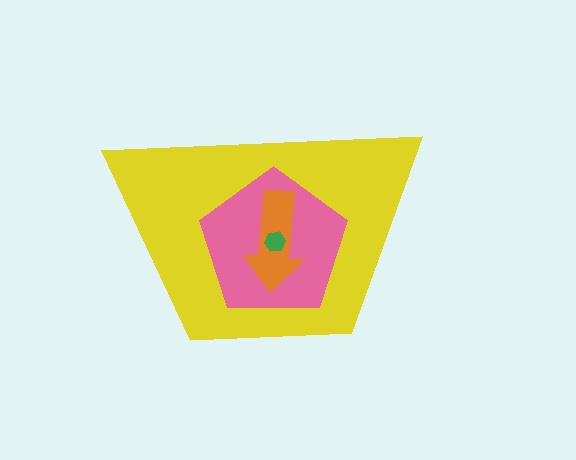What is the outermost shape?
The yellow trapezoid.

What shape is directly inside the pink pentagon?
The orange arrow.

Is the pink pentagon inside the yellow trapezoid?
Yes.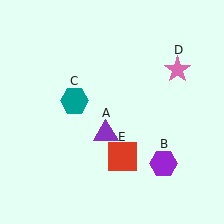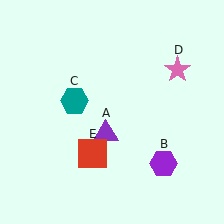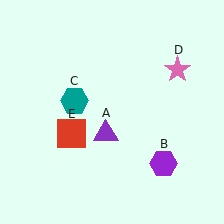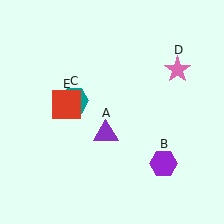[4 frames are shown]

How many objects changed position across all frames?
1 object changed position: red square (object E).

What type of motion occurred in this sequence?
The red square (object E) rotated clockwise around the center of the scene.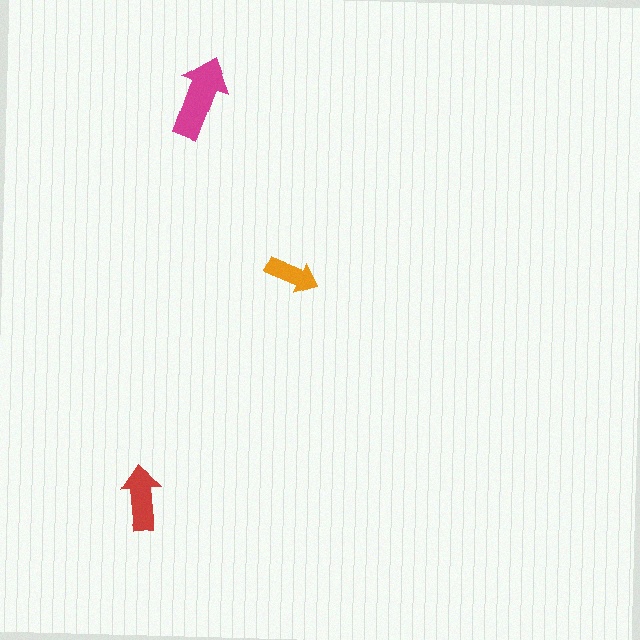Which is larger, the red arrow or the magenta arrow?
The magenta one.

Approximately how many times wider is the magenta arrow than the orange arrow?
About 1.5 times wider.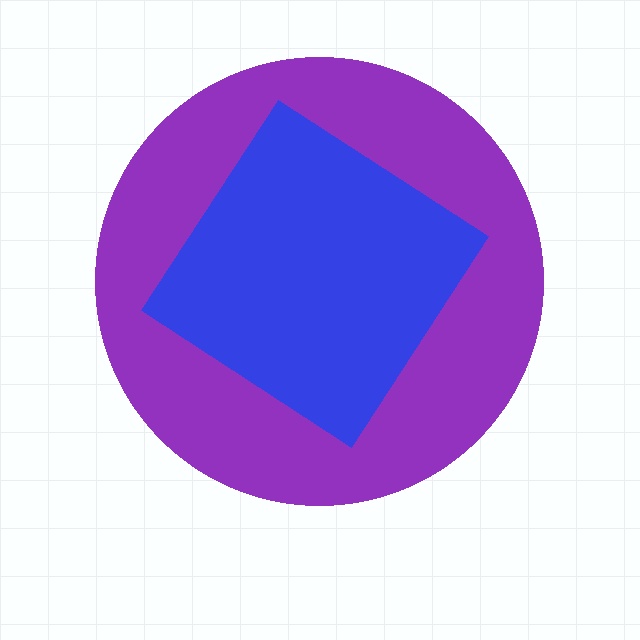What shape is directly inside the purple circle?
The blue diamond.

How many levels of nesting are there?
2.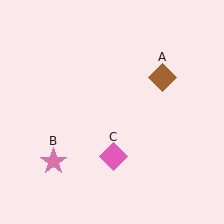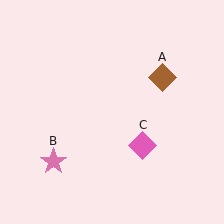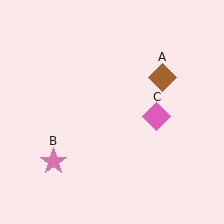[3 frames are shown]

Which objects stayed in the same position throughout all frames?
Brown diamond (object A) and pink star (object B) remained stationary.